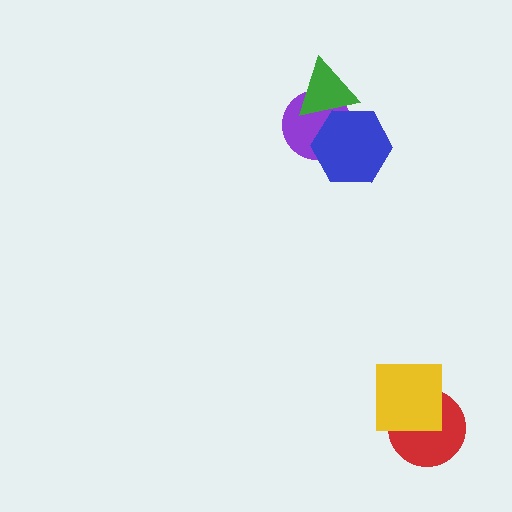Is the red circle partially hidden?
Yes, it is partially covered by another shape.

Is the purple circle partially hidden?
Yes, it is partially covered by another shape.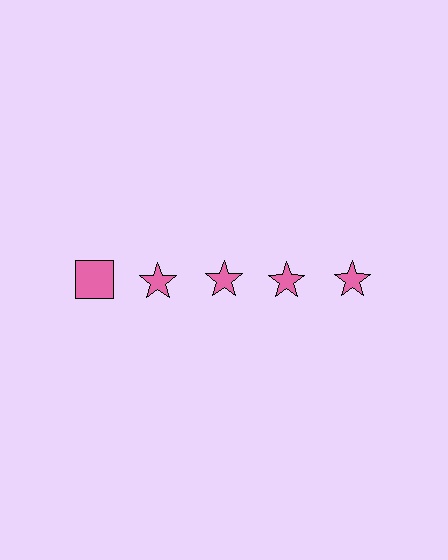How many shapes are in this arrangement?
There are 5 shapes arranged in a grid pattern.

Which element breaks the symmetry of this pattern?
The pink square in the top row, leftmost column breaks the symmetry. All other shapes are pink stars.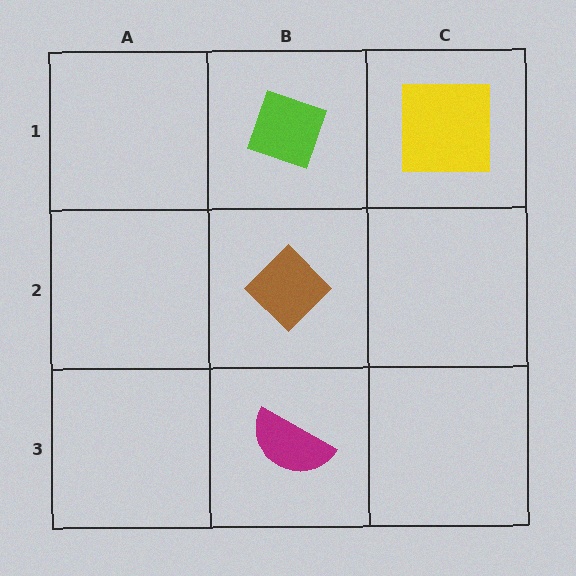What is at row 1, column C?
A yellow square.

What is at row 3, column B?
A magenta semicircle.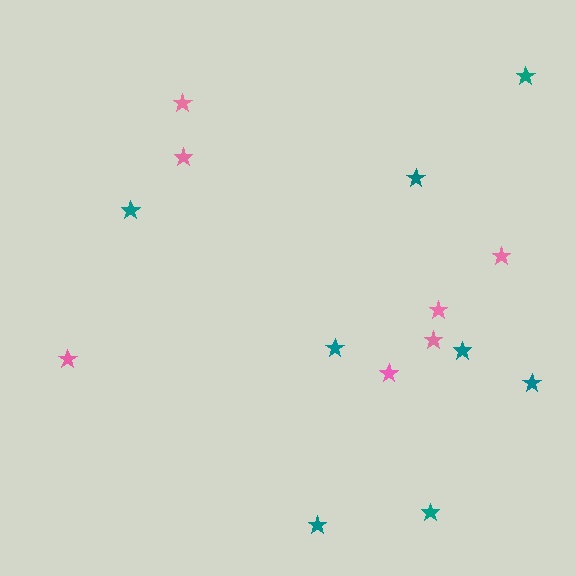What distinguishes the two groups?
There are 2 groups: one group of pink stars (7) and one group of teal stars (8).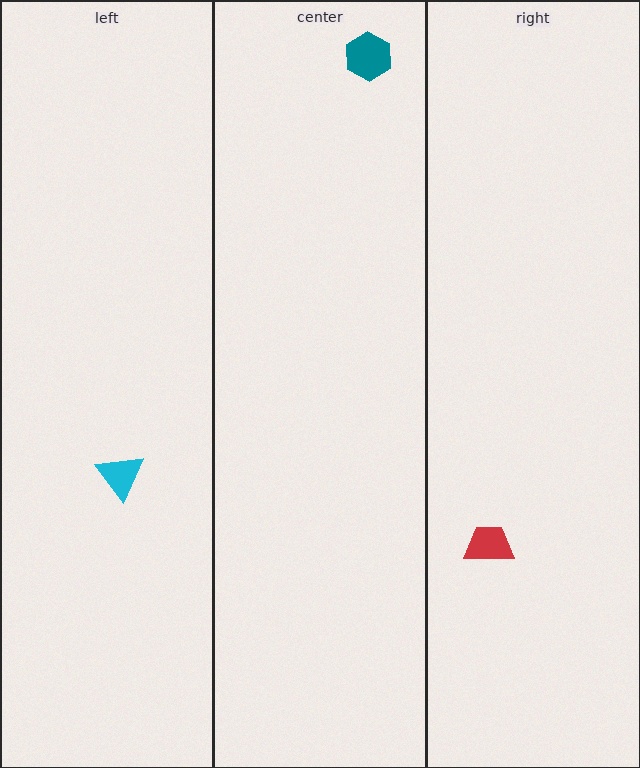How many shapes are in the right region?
1.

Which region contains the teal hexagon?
The center region.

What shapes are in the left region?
The cyan triangle.